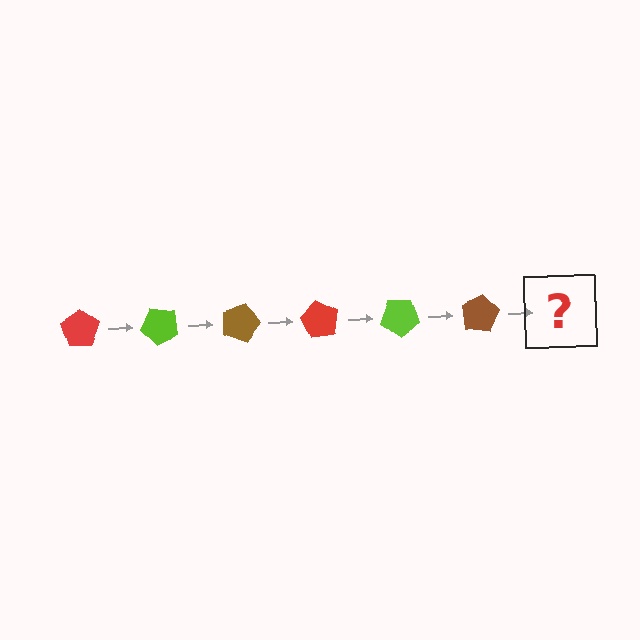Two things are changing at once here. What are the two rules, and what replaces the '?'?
The two rules are that it rotates 45 degrees each step and the color cycles through red, lime, and brown. The '?' should be a red pentagon, rotated 270 degrees from the start.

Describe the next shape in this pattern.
It should be a red pentagon, rotated 270 degrees from the start.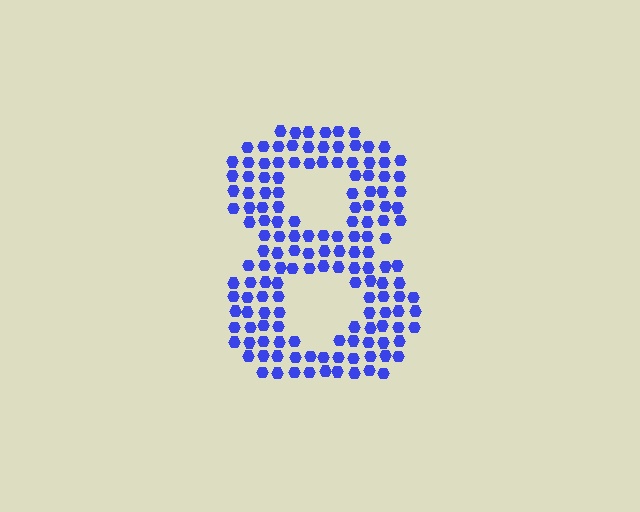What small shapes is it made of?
It is made of small hexagons.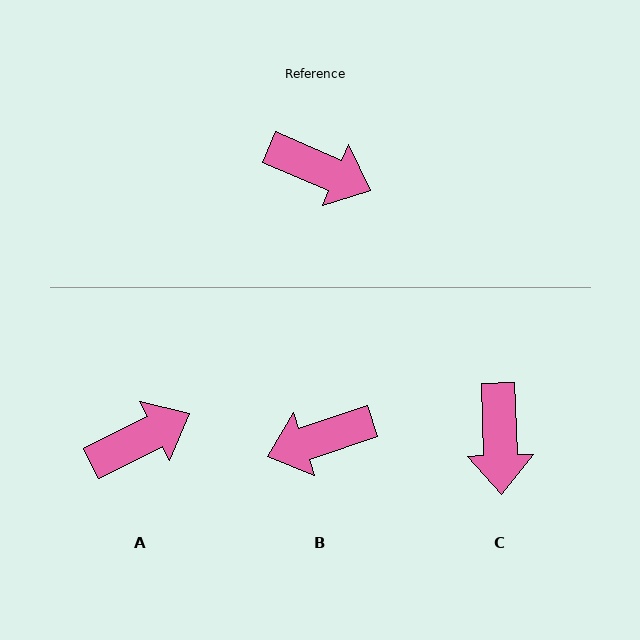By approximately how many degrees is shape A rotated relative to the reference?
Approximately 50 degrees counter-clockwise.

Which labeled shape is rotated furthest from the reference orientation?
B, about 138 degrees away.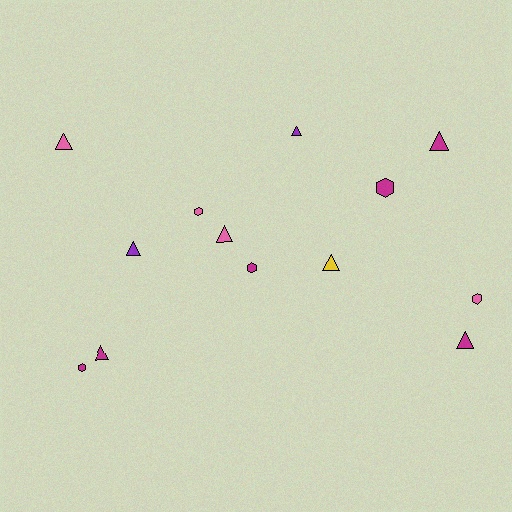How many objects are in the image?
There are 13 objects.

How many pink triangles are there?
There are 2 pink triangles.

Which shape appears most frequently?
Triangle, with 8 objects.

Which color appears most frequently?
Magenta, with 6 objects.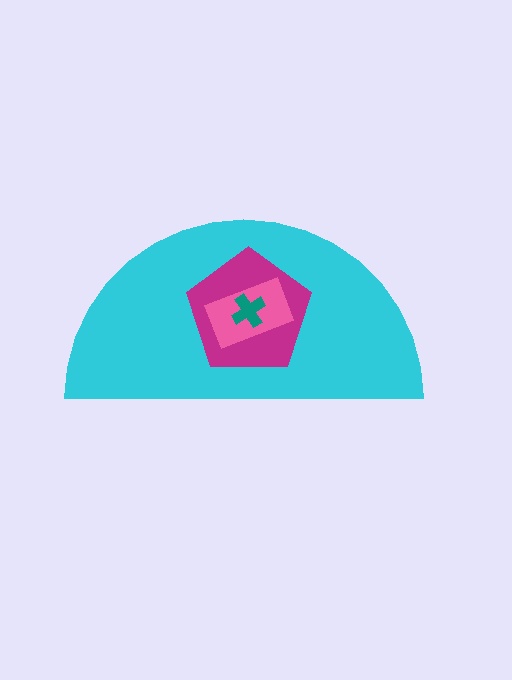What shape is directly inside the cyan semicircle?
The magenta pentagon.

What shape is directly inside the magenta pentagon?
The pink rectangle.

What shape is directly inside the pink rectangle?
The teal cross.